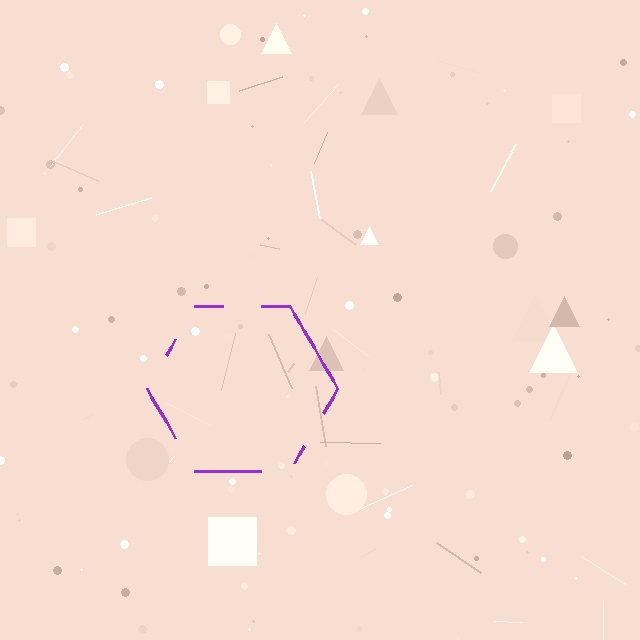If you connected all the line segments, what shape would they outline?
They would outline a hexagon.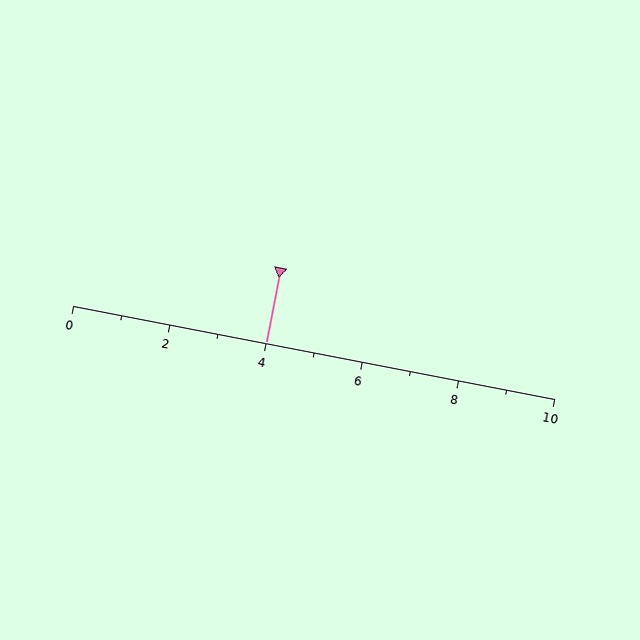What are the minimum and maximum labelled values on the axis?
The axis runs from 0 to 10.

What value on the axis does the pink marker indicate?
The marker indicates approximately 4.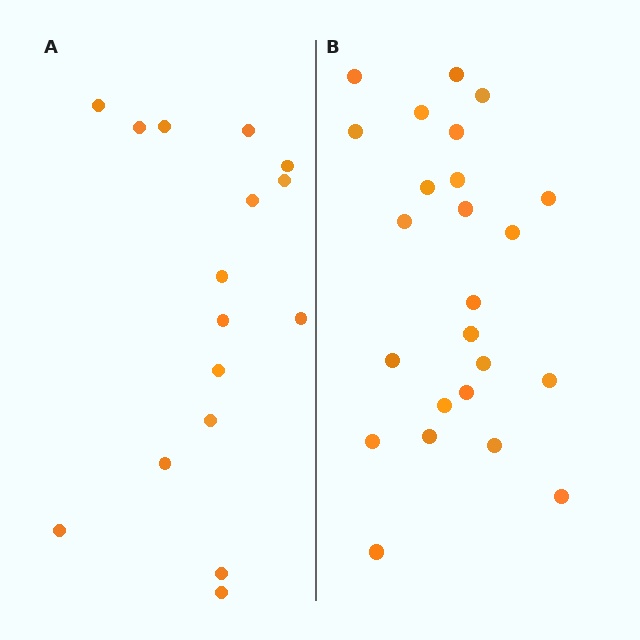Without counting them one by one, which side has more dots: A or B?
Region B (the right region) has more dots.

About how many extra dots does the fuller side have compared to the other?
Region B has roughly 8 or so more dots than region A.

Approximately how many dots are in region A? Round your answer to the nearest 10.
About 20 dots. (The exact count is 16, which rounds to 20.)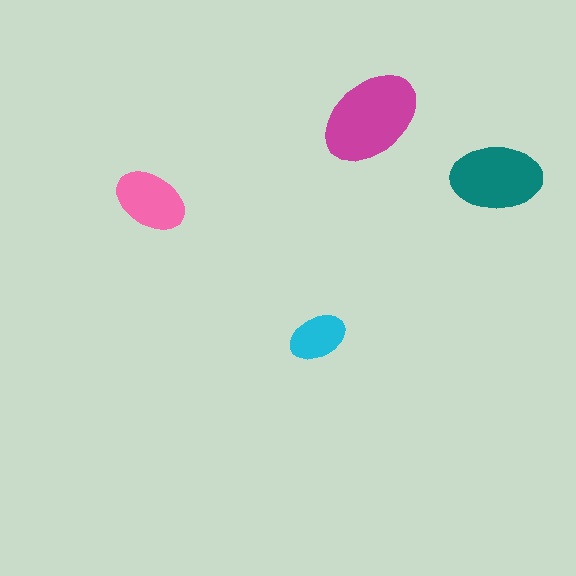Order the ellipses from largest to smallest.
the magenta one, the teal one, the pink one, the cyan one.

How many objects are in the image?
There are 4 objects in the image.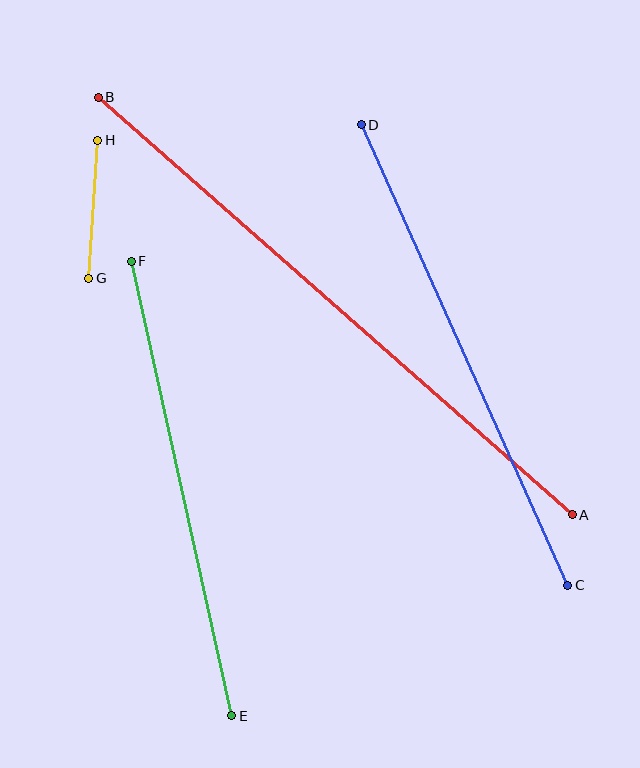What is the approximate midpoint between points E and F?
The midpoint is at approximately (181, 488) pixels.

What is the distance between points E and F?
The distance is approximately 465 pixels.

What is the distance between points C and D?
The distance is approximately 504 pixels.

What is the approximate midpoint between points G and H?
The midpoint is at approximately (93, 209) pixels.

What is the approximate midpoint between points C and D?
The midpoint is at approximately (464, 355) pixels.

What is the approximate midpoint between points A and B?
The midpoint is at approximately (335, 306) pixels.